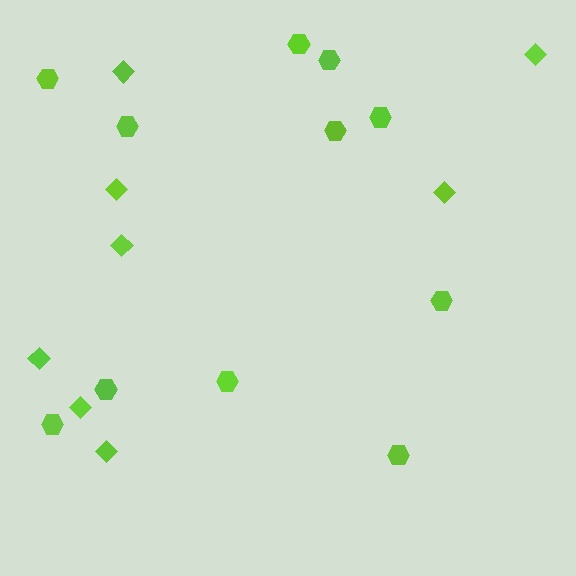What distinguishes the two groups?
There are 2 groups: one group of diamonds (8) and one group of hexagons (11).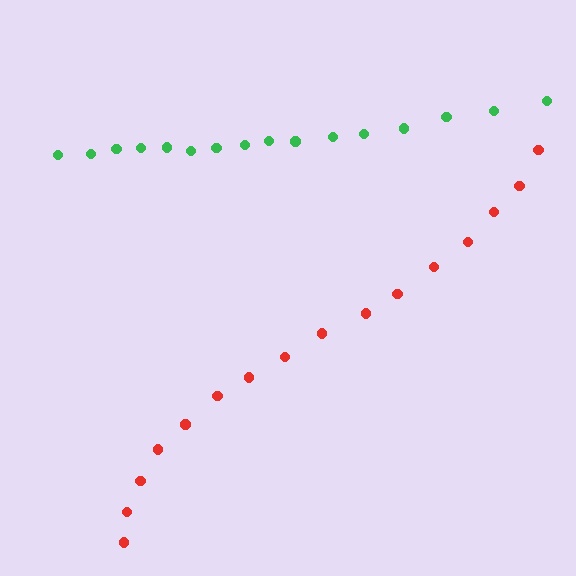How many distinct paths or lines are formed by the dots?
There are 2 distinct paths.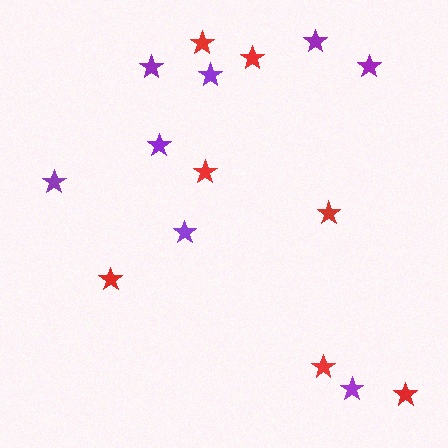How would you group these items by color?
There are 2 groups: one group of red stars (7) and one group of purple stars (8).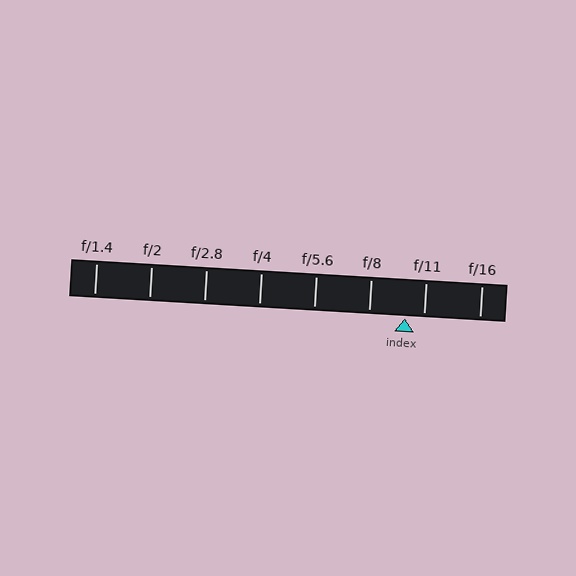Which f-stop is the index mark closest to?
The index mark is closest to f/11.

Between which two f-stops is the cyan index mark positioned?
The index mark is between f/8 and f/11.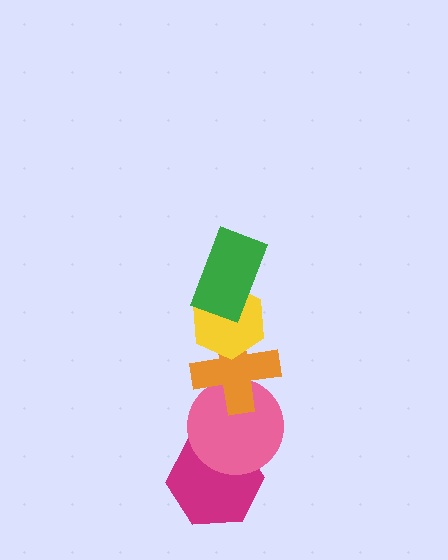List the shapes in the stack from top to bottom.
From top to bottom: the green rectangle, the yellow hexagon, the orange cross, the pink circle, the magenta hexagon.